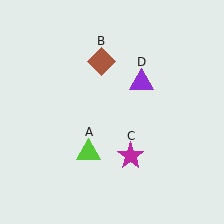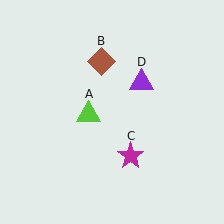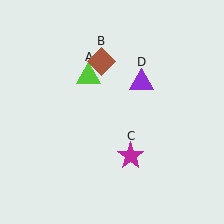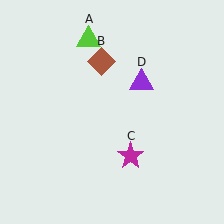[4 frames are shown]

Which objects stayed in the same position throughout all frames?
Brown diamond (object B) and magenta star (object C) and purple triangle (object D) remained stationary.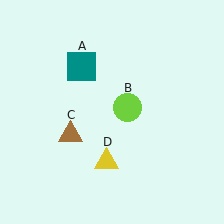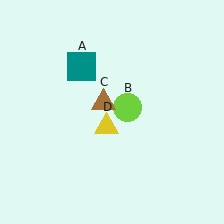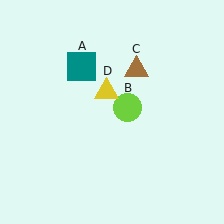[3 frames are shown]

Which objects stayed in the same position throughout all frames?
Teal square (object A) and lime circle (object B) remained stationary.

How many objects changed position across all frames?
2 objects changed position: brown triangle (object C), yellow triangle (object D).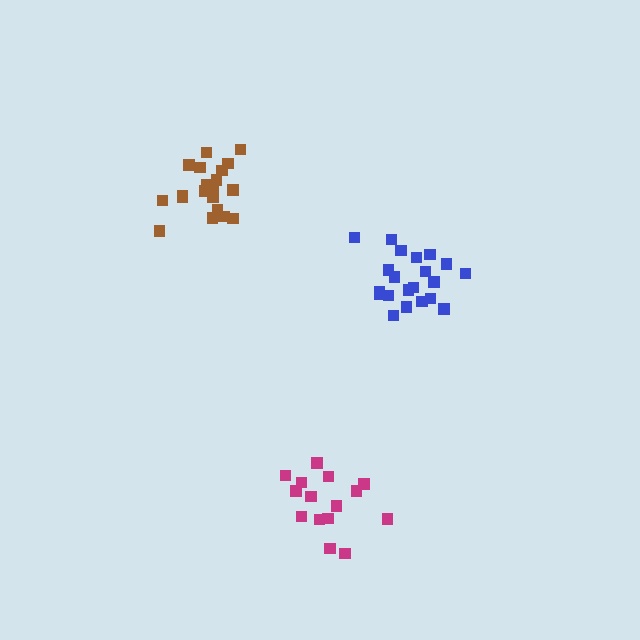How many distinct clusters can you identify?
There are 3 distinct clusters.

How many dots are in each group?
Group 1: 20 dots, Group 2: 21 dots, Group 3: 15 dots (56 total).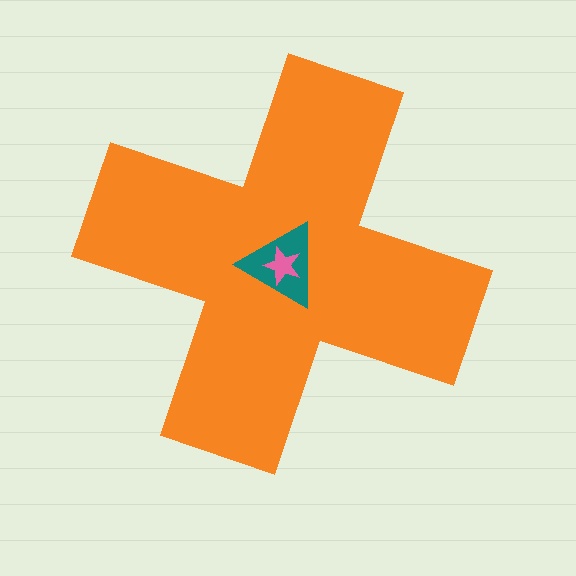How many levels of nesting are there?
3.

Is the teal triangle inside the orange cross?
Yes.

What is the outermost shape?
The orange cross.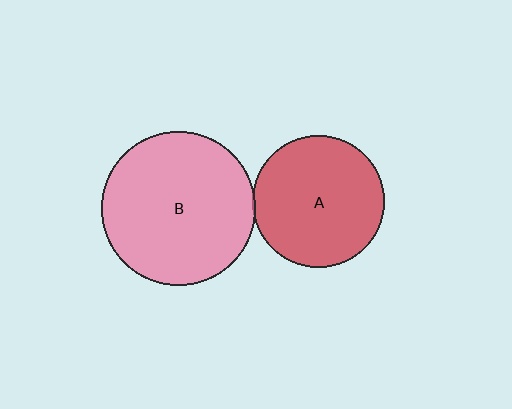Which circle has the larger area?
Circle B (pink).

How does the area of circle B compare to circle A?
Approximately 1.4 times.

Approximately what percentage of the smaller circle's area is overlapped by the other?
Approximately 5%.